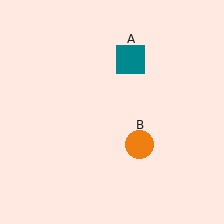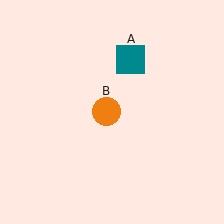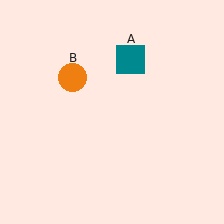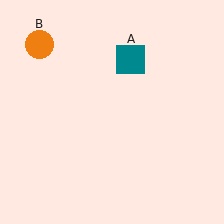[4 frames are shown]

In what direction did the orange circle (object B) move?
The orange circle (object B) moved up and to the left.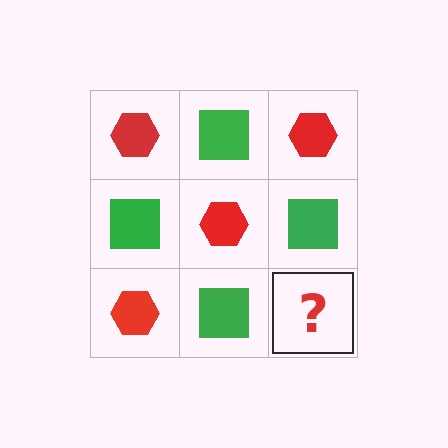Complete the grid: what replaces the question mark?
The question mark should be replaced with a red hexagon.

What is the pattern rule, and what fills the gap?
The rule is that it alternates red hexagon and green square in a checkerboard pattern. The gap should be filled with a red hexagon.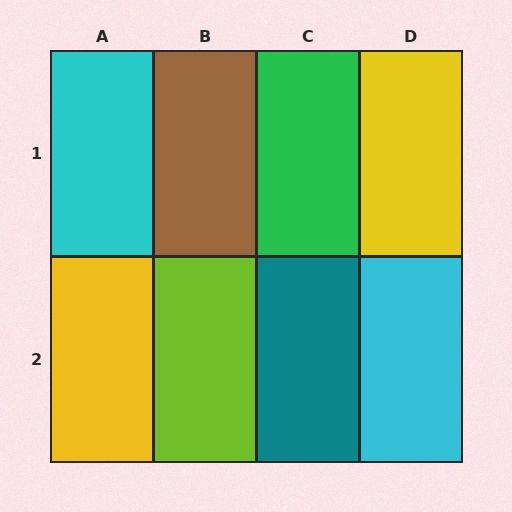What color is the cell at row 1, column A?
Cyan.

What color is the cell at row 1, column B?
Brown.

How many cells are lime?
1 cell is lime.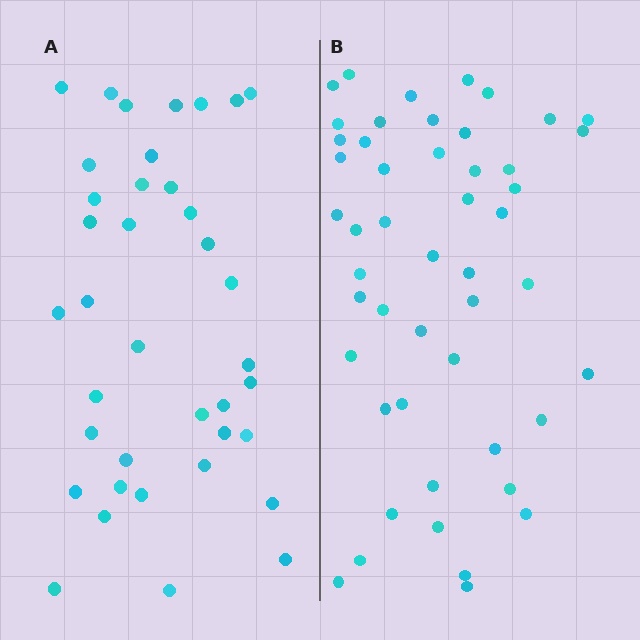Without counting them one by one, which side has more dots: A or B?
Region B (the right region) has more dots.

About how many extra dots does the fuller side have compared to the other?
Region B has roughly 12 or so more dots than region A.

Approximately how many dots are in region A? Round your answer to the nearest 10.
About 40 dots. (The exact count is 38, which rounds to 40.)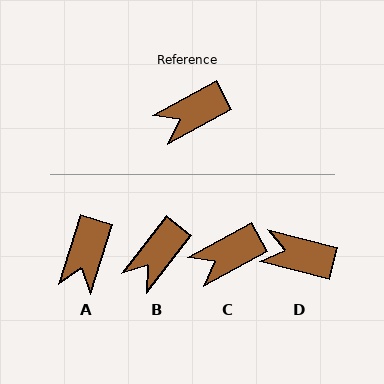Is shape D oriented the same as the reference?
No, it is off by about 43 degrees.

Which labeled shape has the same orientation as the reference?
C.